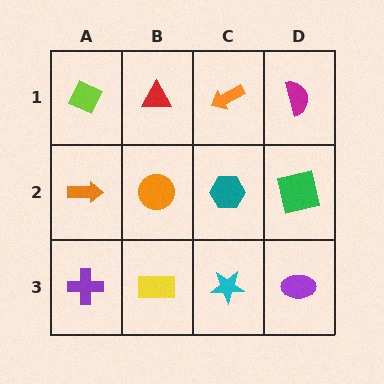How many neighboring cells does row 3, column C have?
3.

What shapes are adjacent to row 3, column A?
An orange arrow (row 2, column A), a yellow rectangle (row 3, column B).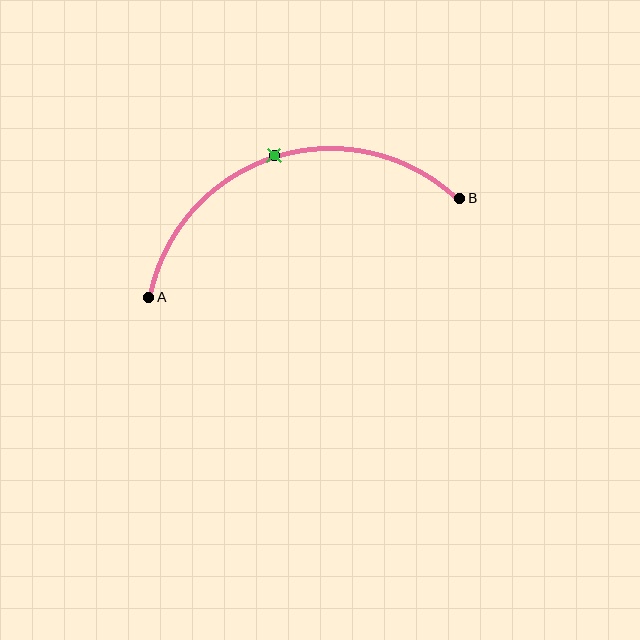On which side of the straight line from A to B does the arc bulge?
The arc bulges above the straight line connecting A and B.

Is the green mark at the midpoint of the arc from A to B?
Yes. The green mark lies on the arc at equal arc-length from both A and B — it is the arc midpoint.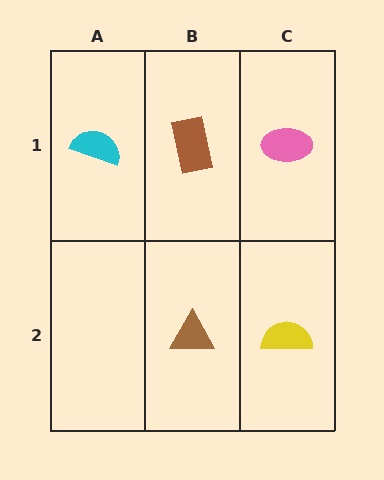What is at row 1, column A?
A cyan semicircle.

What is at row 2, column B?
A brown triangle.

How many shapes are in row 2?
2 shapes.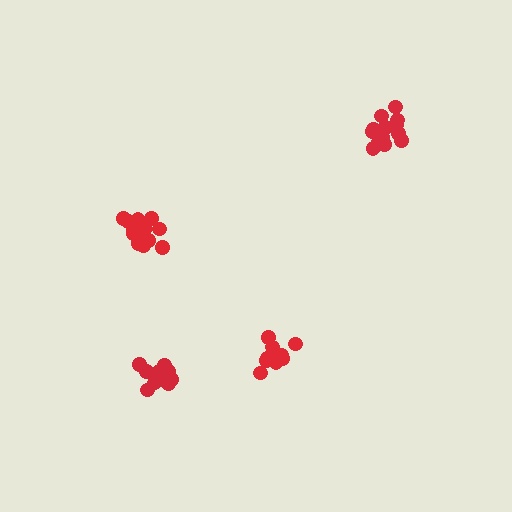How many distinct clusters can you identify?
There are 4 distinct clusters.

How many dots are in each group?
Group 1: 14 dots, Group 2: 16 dots, Group 3: 11 dots, Group 4: 12 dots (53 total).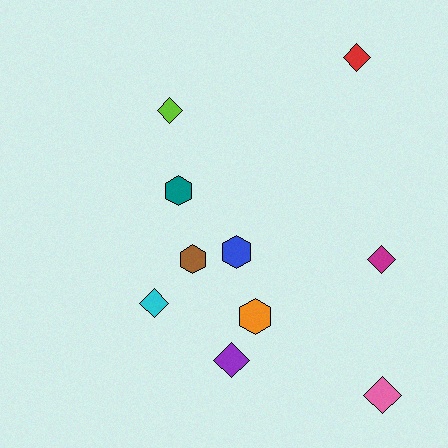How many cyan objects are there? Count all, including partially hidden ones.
There is 1 cyan object.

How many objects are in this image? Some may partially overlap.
There are 10 objects.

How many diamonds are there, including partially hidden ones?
There are 6 diamonds.